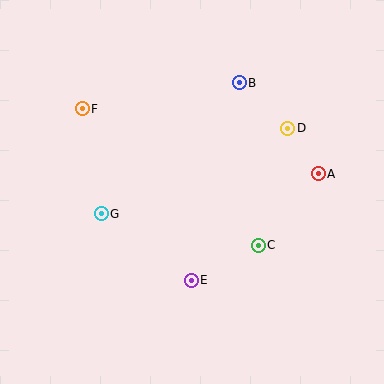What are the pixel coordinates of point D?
Point D is at (288, 128).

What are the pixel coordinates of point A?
Point A is at (318, 174).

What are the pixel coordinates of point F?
Point F is at (82, 109).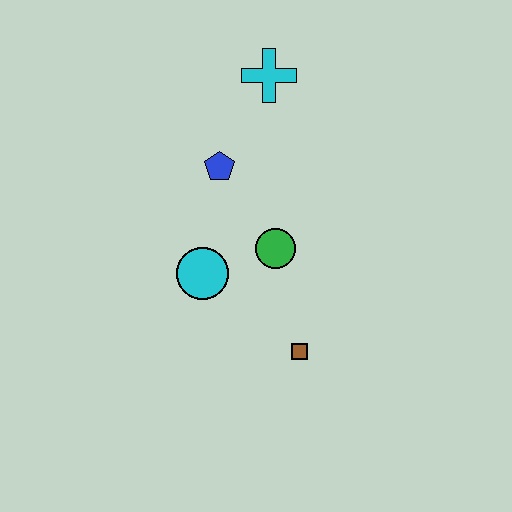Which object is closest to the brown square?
The green circle is closest to the brown square.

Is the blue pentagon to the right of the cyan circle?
Yes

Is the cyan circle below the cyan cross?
Yes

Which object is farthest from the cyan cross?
The brown square is farthest from the cyan cross.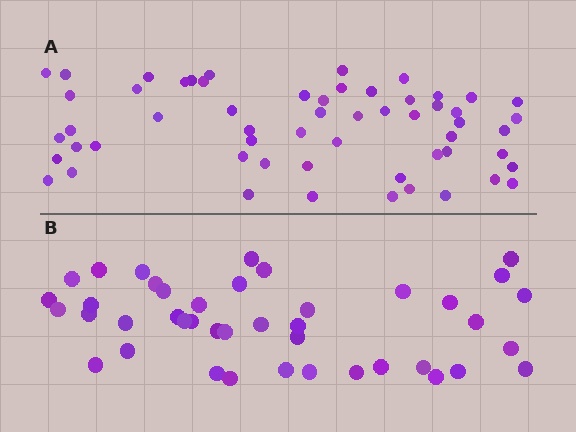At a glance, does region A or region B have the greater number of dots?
Region A (the top region) has more dots.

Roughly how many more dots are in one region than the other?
Region A has approximately 15 more dots than region B.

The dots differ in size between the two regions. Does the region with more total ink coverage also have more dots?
No. Region B has more total ink coverage because its dots are larger, but region A actually contains more individual dots. Total area can be misleading — the number of items is what matters here.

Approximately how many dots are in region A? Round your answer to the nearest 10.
About 60 dots. (The exact count is 57, which rounds to 60.)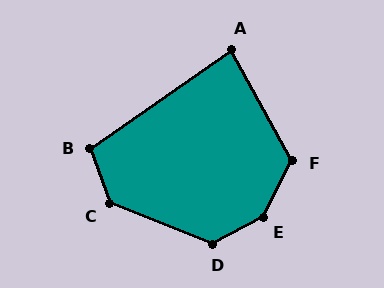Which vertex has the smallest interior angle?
A, at approximately 84 degrees.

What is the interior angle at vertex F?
Approximately 123 degrees (obtuse).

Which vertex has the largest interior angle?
E, at approximately 145 degrees.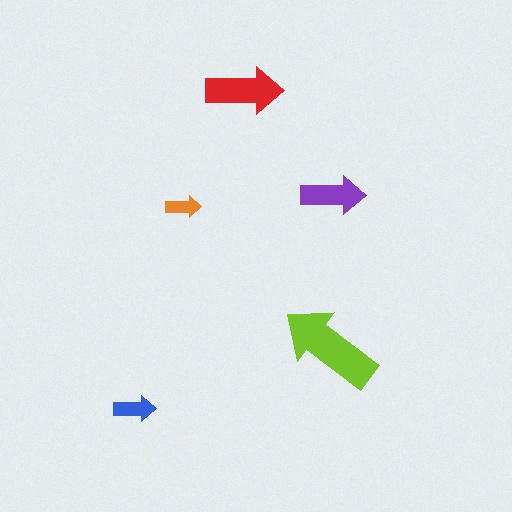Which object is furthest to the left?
The blue arrow is leftmost.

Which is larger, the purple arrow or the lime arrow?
The lime one.